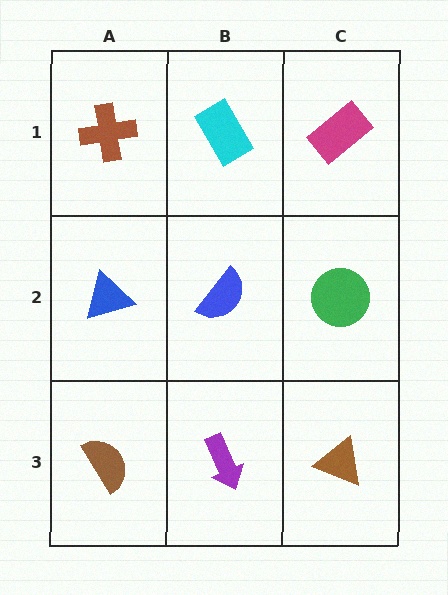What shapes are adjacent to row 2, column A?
A brown cross (row 1, column A), a brown semicircle (row 3, column A), a blue semicircle (row 2, column B).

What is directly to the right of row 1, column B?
A magenta rectangle.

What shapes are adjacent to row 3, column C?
A green circle (row 2, column C), a purple arrow (row 3, column B).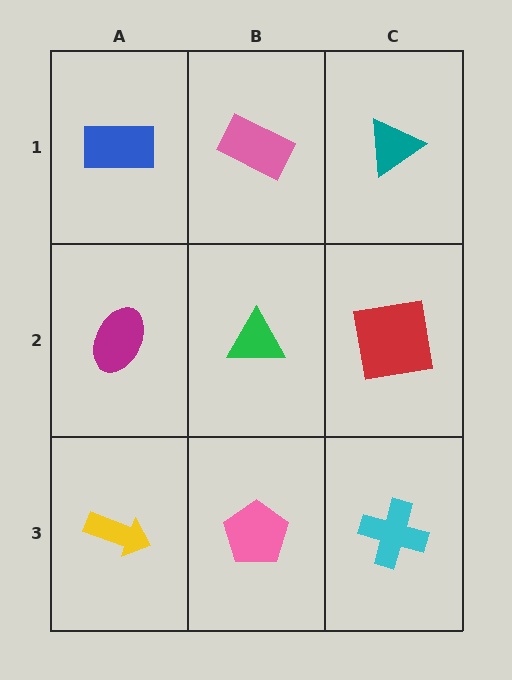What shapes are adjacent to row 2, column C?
A teal triangle (row 1, column C), a cyan cross (row 3, column C), a green triangle (row 2, column B).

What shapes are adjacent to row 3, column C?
A red square (row 2, column C), a pink pentagon (row 3, column B).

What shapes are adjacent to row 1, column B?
A green triangle (row 2, column B), a blue rectangle (row 1, column A), a teal triangle (row 1, column C).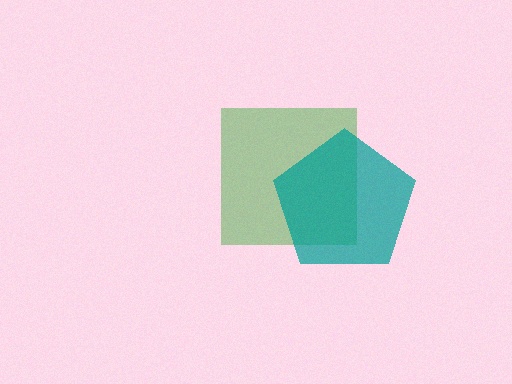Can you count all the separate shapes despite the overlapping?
Yes, there are 2 separate shapes.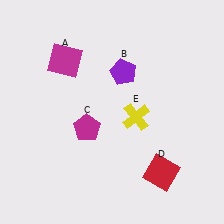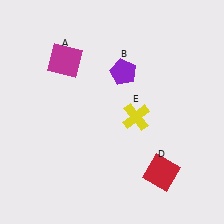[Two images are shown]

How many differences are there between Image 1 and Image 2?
There is 1 difference between the two images.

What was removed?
The magenta pentagon (C) was removed in Image 2.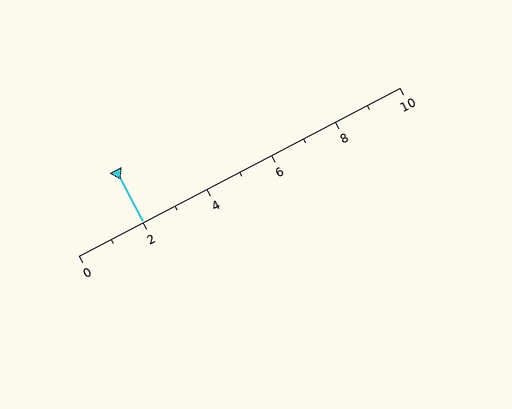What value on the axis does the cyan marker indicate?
The marker indicates approximately 2.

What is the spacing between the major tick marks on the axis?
The major ticks are spaced 2 apart.